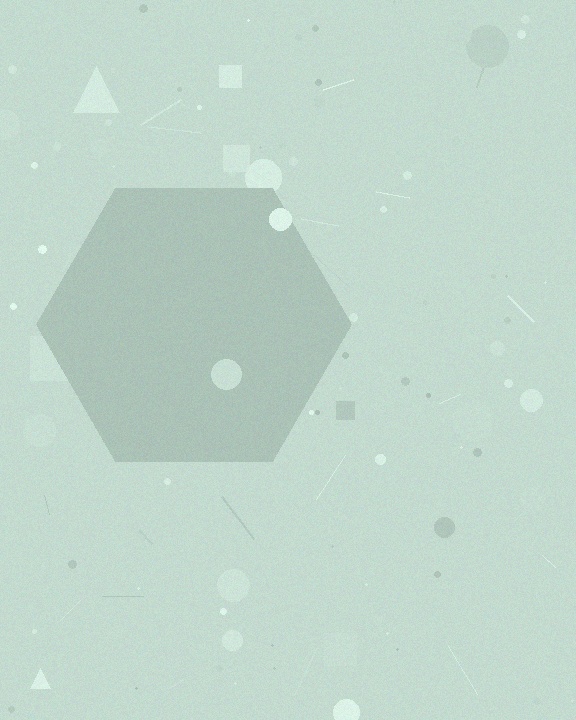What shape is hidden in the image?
A hexagon is hidden in the image.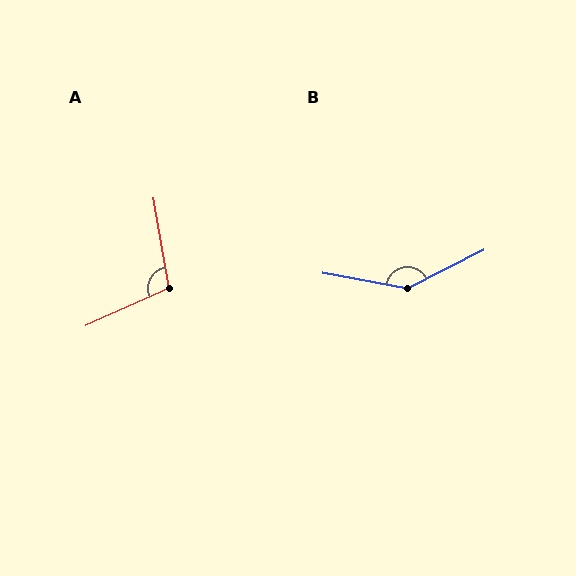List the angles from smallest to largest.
A (104°), B (143°).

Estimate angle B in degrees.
Approximately 143 degrees.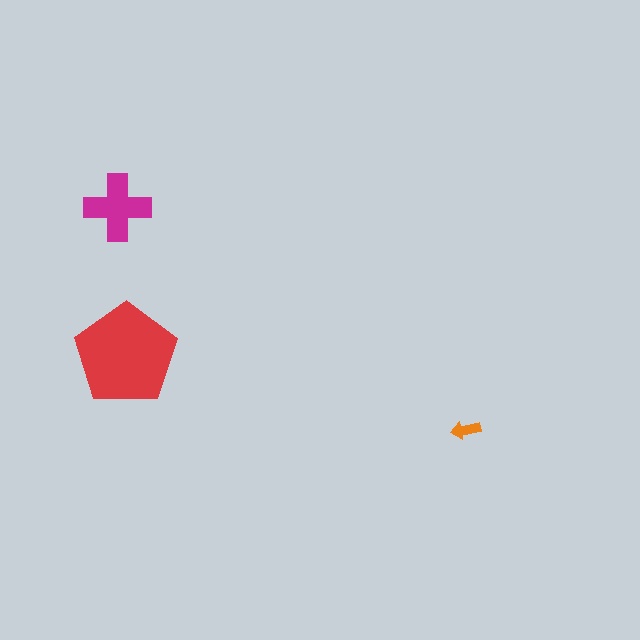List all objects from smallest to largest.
The orange arrow, the magenta cross, the red pentagon.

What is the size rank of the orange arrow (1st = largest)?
3rd.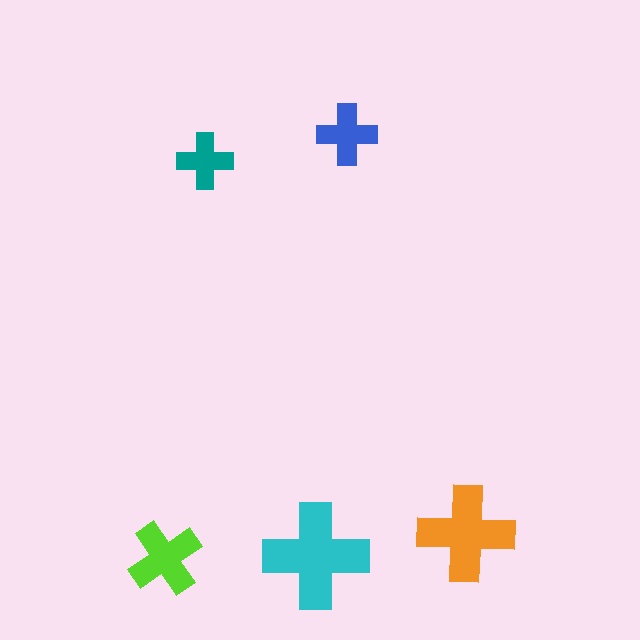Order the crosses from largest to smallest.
the cyan one, the orange one, the lime one, the blue one, the teal one.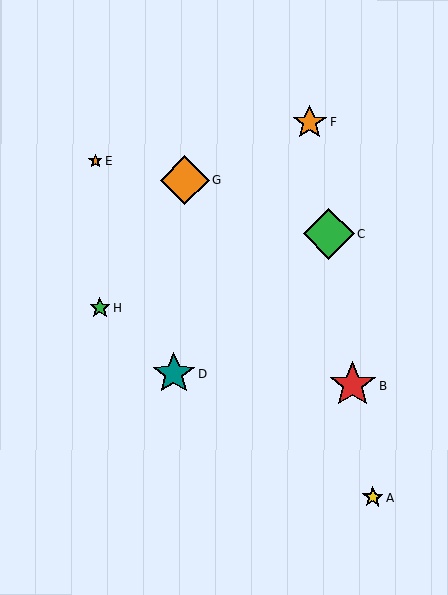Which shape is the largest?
The green diamond (labeled C) is the largest.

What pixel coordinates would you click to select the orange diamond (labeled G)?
Click at (185, 180) to select the orange diamond G.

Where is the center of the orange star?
The center of the orange star is at (309, 123).